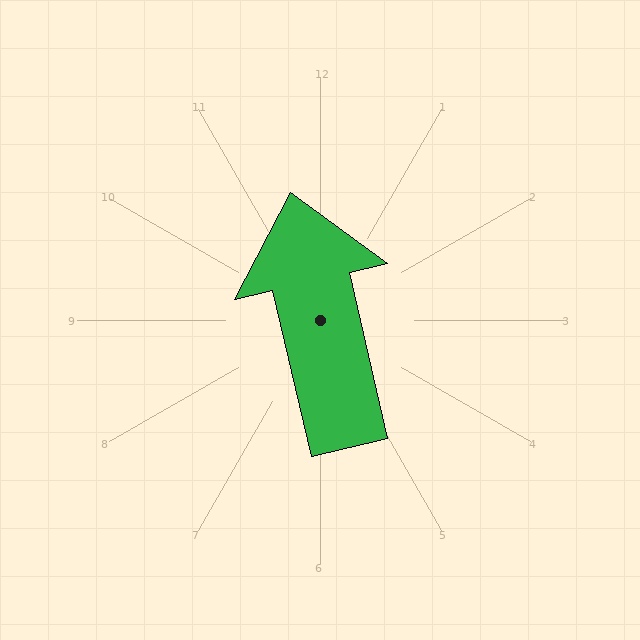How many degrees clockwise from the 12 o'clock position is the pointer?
Approximately 347 degrees.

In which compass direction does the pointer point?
North.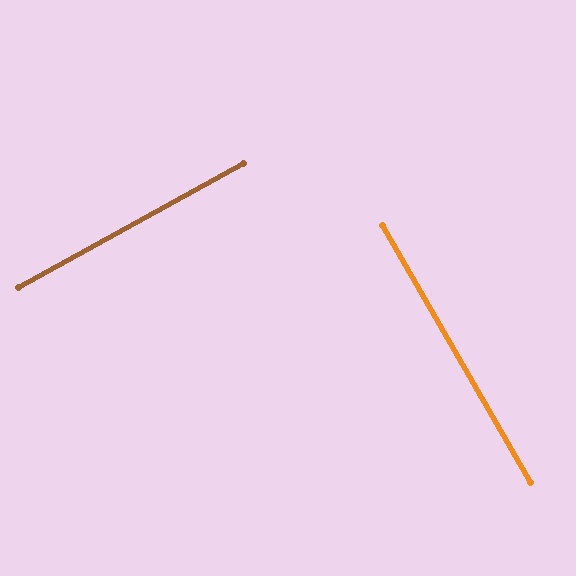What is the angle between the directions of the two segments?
Approximately 89 degrees.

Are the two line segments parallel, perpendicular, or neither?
Perpendicular — they meet at approximately 89°.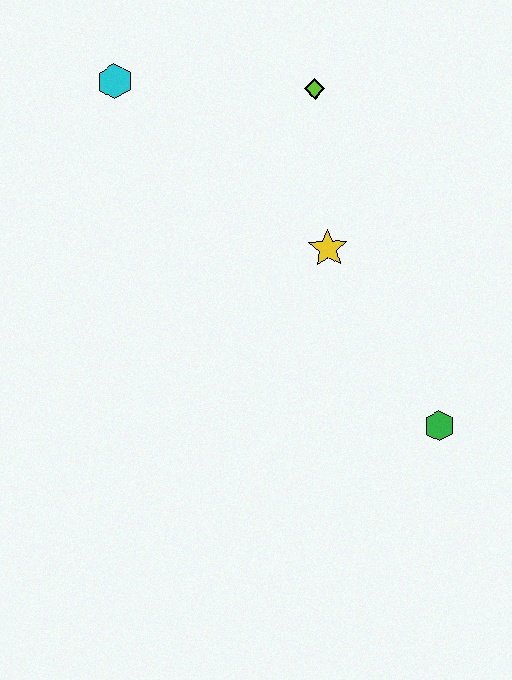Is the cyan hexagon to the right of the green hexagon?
No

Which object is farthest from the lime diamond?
The green hexagon is farthest from the lime diamond.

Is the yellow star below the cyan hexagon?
Yes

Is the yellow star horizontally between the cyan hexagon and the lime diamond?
No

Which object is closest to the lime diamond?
The yellow star is closest to the lime diamond.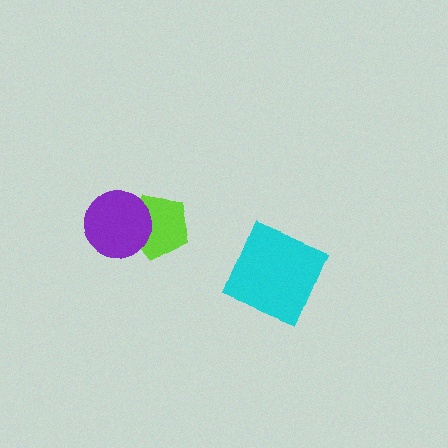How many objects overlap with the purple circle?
1 object overlaps with the purple circle.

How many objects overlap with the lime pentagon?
1 object overlaps with the lime pentagon.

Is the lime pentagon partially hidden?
Yes, it is partially covered by another shape.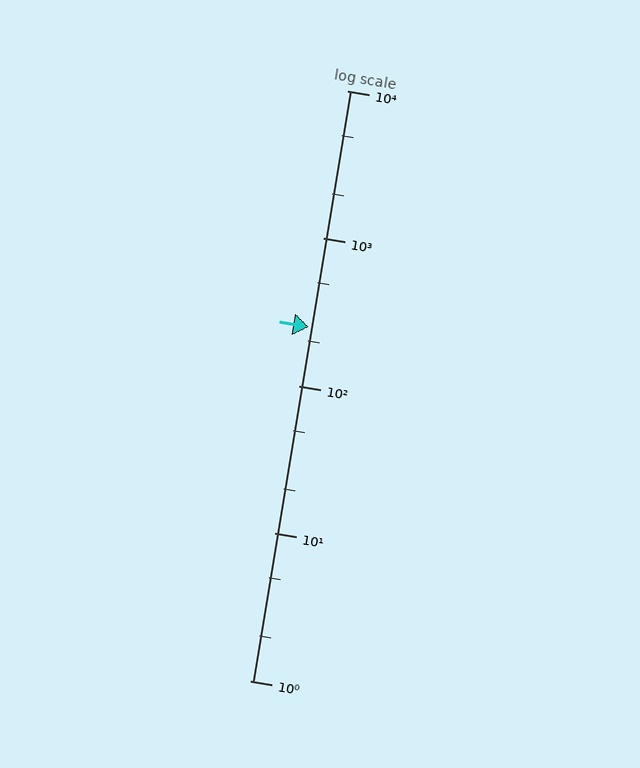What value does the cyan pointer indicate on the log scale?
The pointer indicates approximately 250.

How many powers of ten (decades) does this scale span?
The scale spans 4 decades, from 1 to 10000.